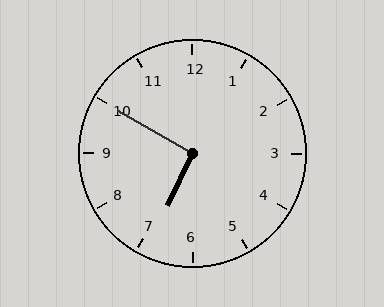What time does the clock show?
6:50.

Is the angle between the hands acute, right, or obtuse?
It is right.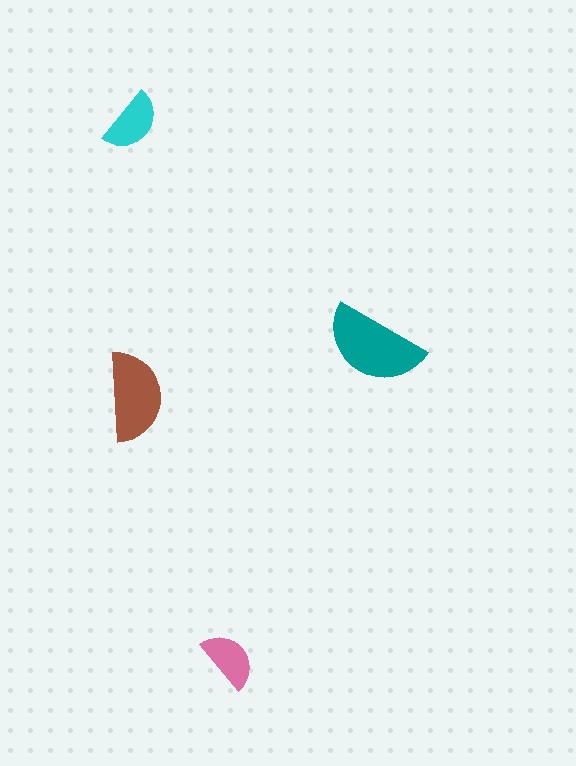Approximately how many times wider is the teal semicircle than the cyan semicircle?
About 1.5 times wider.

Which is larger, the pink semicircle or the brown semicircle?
The brown one.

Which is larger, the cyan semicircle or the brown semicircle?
The brown one.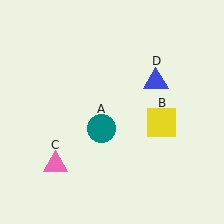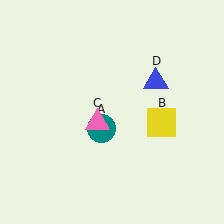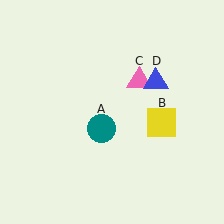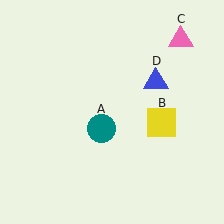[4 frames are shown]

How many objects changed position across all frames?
1 object changed position: pink triangle (object C).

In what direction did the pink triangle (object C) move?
The pink triangle (object C) moved up and to the right.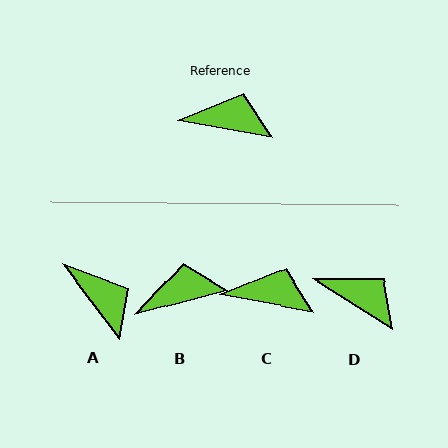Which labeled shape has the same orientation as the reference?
C.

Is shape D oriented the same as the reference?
No, it is off by about 22 degrees.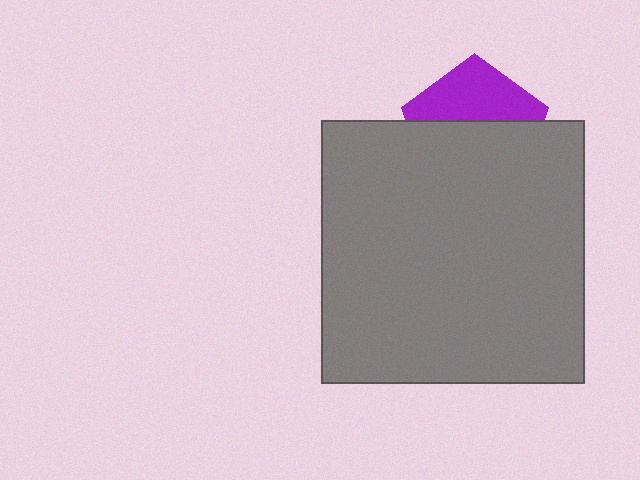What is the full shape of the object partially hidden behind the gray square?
The partially hidden object is a purple pentagon.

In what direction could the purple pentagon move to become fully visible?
The purple pentagon could move up. That would shift it out from behind the gray square entirely.